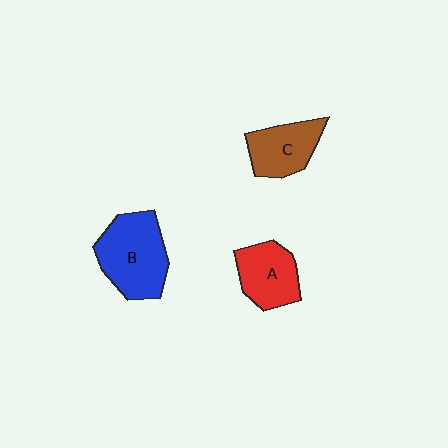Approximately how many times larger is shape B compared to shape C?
Approximately 1.5 times.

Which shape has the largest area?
Shape B (blue).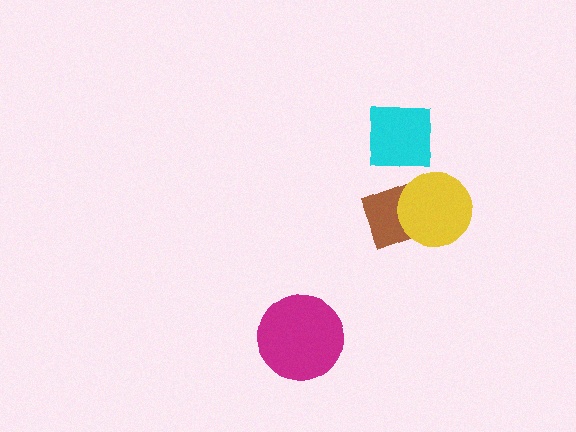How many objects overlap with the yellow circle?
1 object overlaps with the yellow circle.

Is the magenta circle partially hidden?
No, no other shape covers it.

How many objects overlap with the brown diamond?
1 object overlaps with the brown diamond.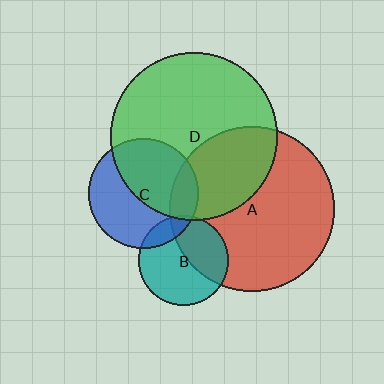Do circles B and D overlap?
Yes.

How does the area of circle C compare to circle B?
Approximately 1.5 times.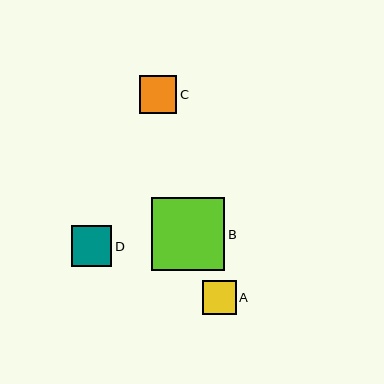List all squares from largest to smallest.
From largest to smallest: B, D, C, A.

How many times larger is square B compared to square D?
Square B is approximately 1.8 times the size of square D.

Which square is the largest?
Square B is the largest with a size of approximately 73 pixels.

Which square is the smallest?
Square A is the smallest with a size of approximately 34 pixels.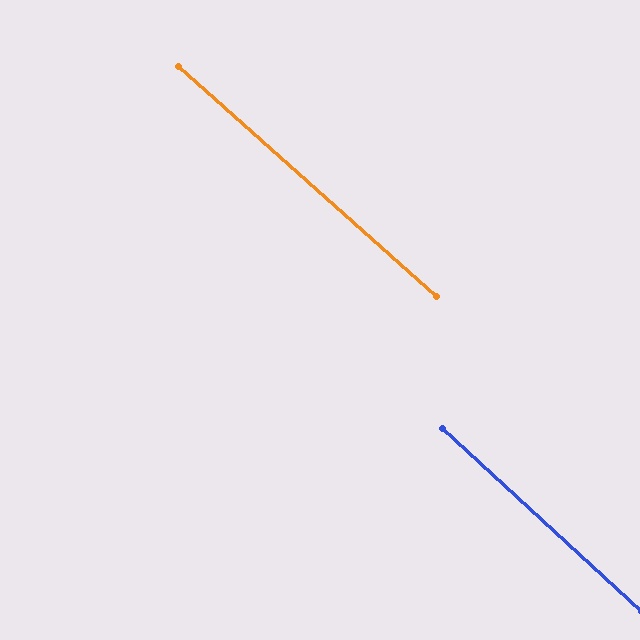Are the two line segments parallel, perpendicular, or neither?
Parallel — their directions differ by only 0.9°.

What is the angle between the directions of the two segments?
Approximately 1 degree.